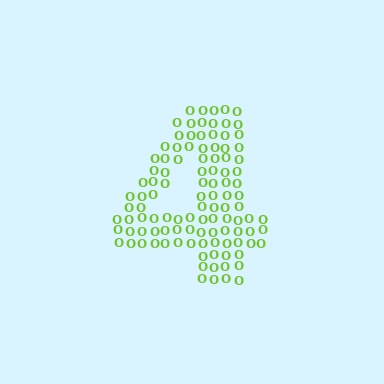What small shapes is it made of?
It is made of small letter O's.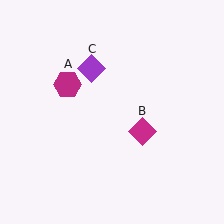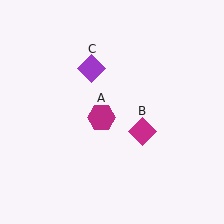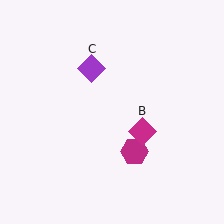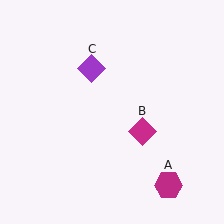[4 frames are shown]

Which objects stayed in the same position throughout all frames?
Magenta diamond (object B) and purple diamond (object C) remained stationary.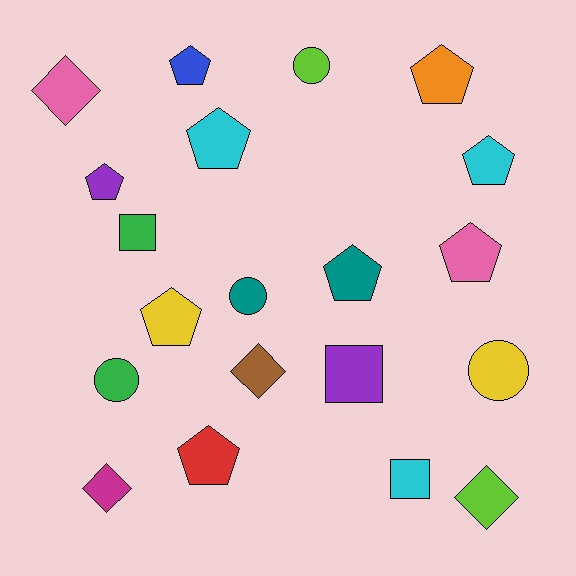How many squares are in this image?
There are 3 squares.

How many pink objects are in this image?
There are 2 pink objects.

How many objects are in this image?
There are 20 objects.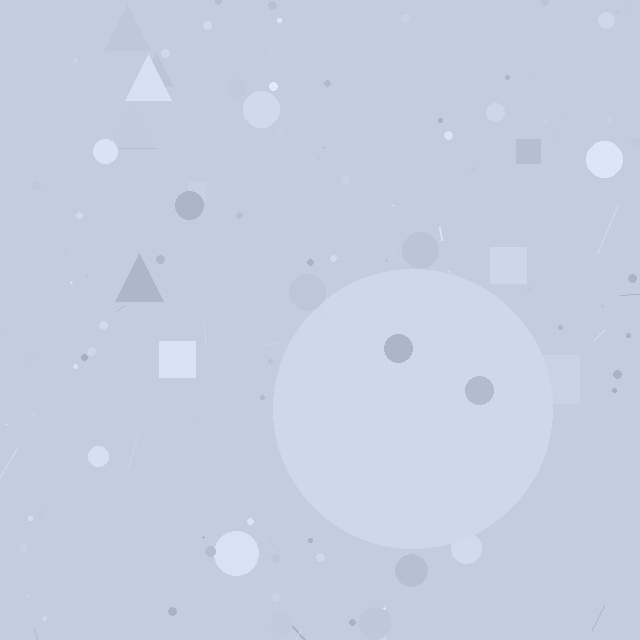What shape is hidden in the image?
A circle is hidden in the image.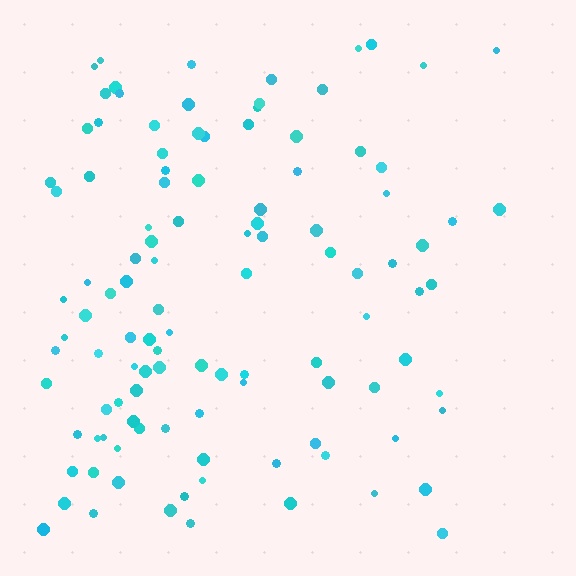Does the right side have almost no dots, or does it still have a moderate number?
Still a moderate number, just noticeably fewer than the left.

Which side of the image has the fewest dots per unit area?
The right.